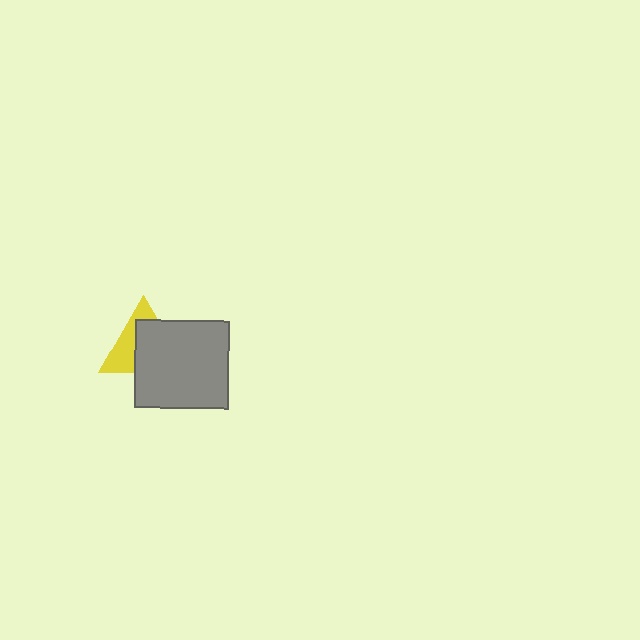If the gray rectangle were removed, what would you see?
You would see the complete yellow triangle.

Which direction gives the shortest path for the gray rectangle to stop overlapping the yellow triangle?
Moving toward the lower-right gives the shortest separation.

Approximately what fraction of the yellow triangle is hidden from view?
Roughly 58% of the yellow triangle is hidden behind the gray rectangle.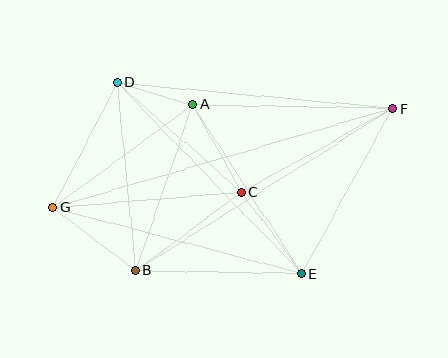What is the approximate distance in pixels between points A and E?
The distance between A and E is approximately 201 pixels.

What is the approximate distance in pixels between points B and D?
The distance between B and D is approximately 189 pixels.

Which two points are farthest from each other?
Points F and G are farthest from each other.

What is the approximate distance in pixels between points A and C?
The distance between A and C is approximately 100 pixels.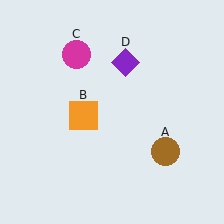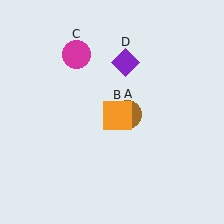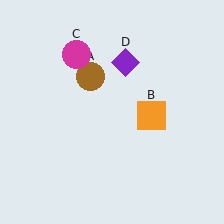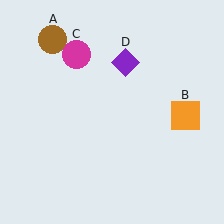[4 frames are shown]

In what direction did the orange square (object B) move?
The orange square (object B) moved right.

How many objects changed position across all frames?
2 objects changed position: brown circle (object A), orange square (object B).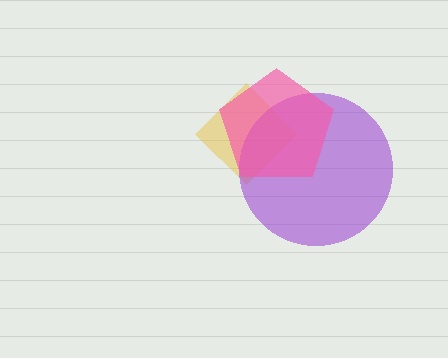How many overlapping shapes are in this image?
There are 3 overlapping shapes in the image.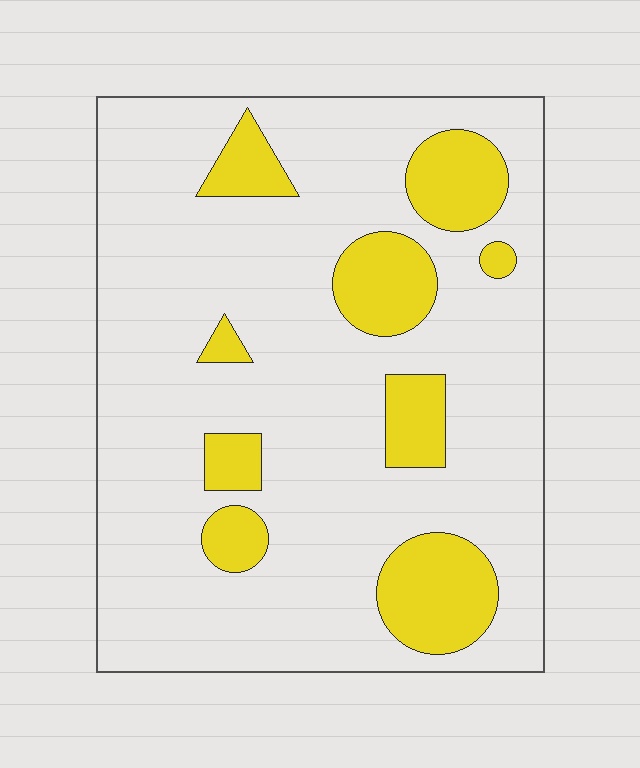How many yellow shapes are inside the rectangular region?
9.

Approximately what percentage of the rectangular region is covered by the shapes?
Approximately 20%.